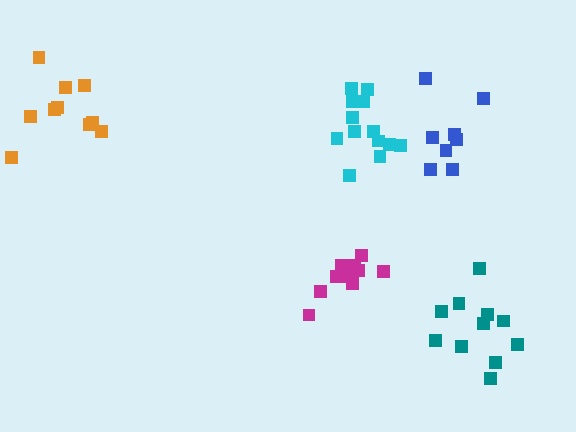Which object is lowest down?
The teal cluster is bottommost.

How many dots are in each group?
Group 1: 11 dots, Group 2: 13 dots, Group 3: 10 dots, Group 4: 8 dots, Group 5: 12 dots (54 total).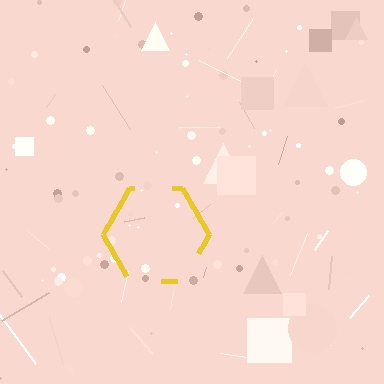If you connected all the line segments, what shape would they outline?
They would outline a hexagon.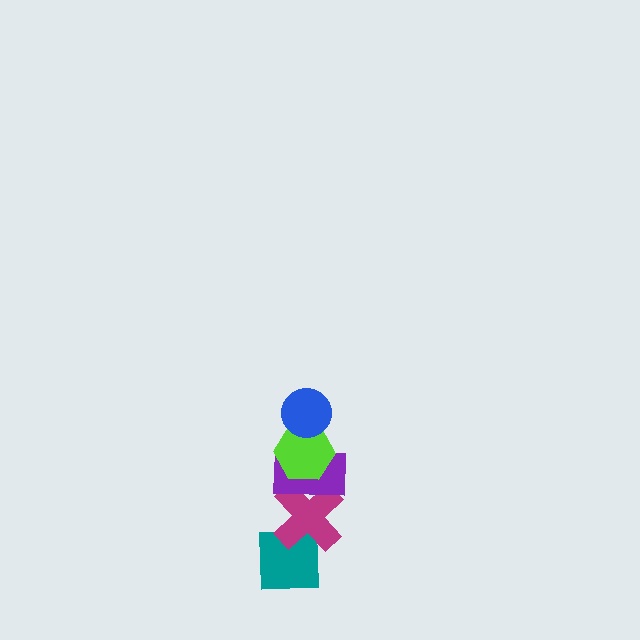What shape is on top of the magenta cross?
The purple rectangle is on top of the magenta cross.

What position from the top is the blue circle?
The blue circle is 1st from the top.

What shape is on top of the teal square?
The magenta cross is on top of the teal square.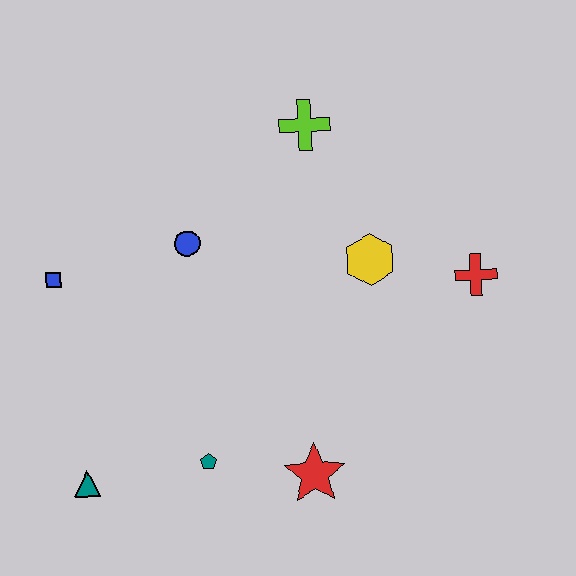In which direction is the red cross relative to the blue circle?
The red cross is to the right of the blue circle.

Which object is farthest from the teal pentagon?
The lime cross is farthest from the teal pentagon.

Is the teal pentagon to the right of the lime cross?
No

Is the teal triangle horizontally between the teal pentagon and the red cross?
No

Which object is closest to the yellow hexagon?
The red cross is closest to the yellow hexagon.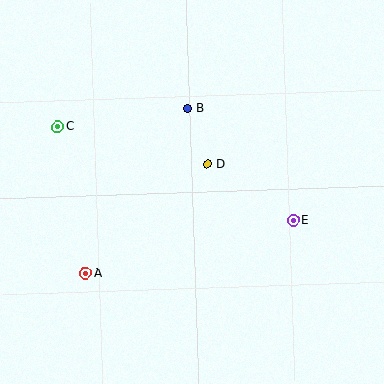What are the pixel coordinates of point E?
Point E is at (293, 221).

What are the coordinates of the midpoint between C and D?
The midpoint between C and D is at (133, 146).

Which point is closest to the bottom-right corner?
Point E is closest to the bottom-right corner.